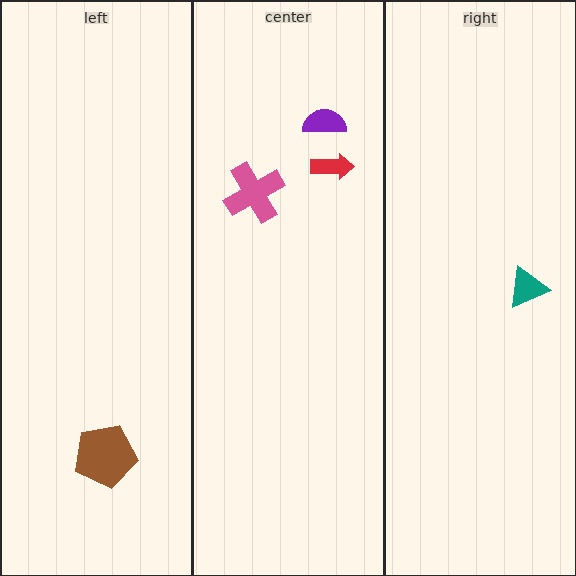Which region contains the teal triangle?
The right region.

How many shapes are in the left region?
1.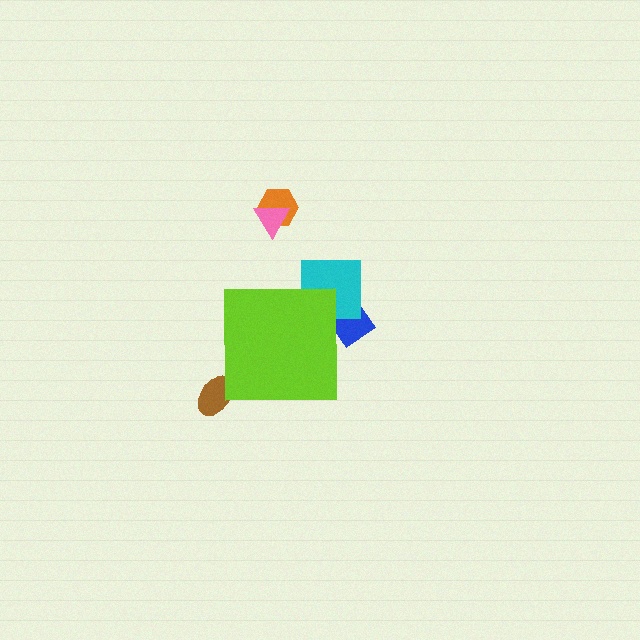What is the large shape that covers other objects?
A lime square.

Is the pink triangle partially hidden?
No, the pink triangle is fully visible.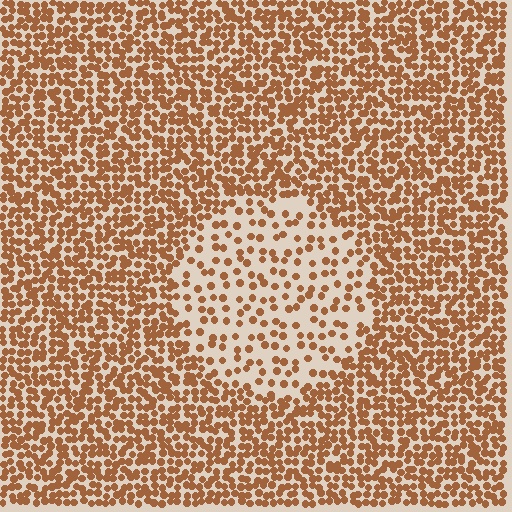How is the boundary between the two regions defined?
The boundary is defined by a change in element density (approximately 2.4x ratio). All elements are the same color, size, and shape.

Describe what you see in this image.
The image contains small brown elements arranged at two different densities. A circle-shaped region is visible where the elements are less densely packed than the surrounding area.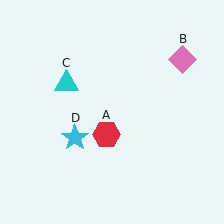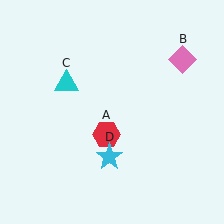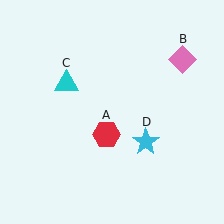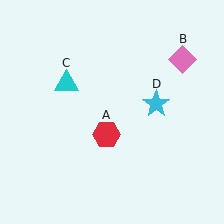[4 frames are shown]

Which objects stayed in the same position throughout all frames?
Red hexagon (object A) and pink diamond (object B) and cyan triangle (object C) remained stationary.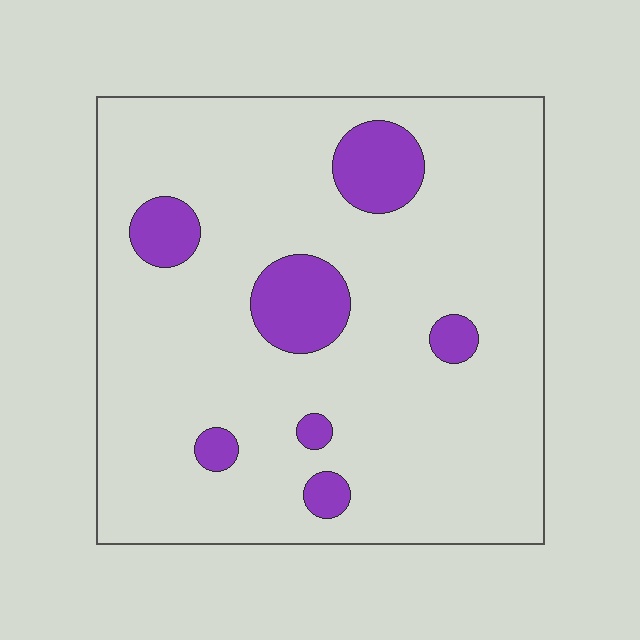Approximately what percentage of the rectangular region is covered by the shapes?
Approximately 15%.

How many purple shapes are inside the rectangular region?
7.